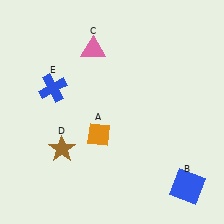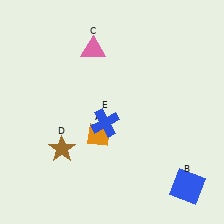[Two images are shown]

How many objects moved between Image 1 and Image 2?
1 object moved between the two images.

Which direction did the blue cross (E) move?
The blue cross (E) moved right.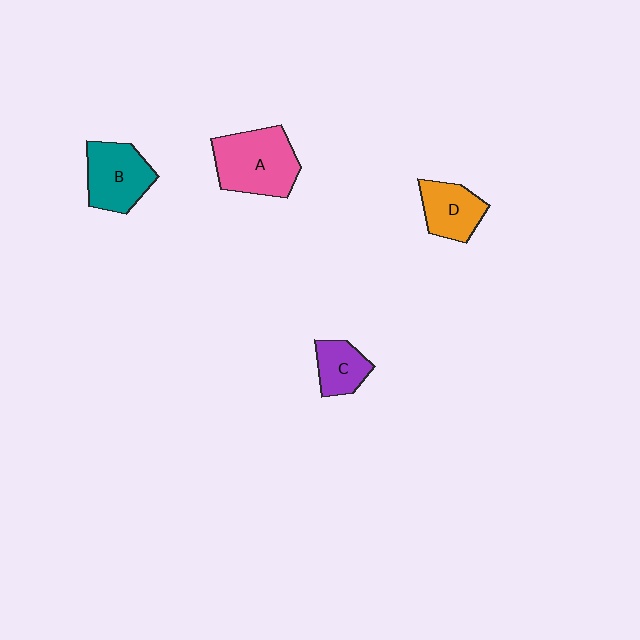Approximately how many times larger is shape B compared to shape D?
Approximately 1.3 times.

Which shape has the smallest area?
Shape C (purple).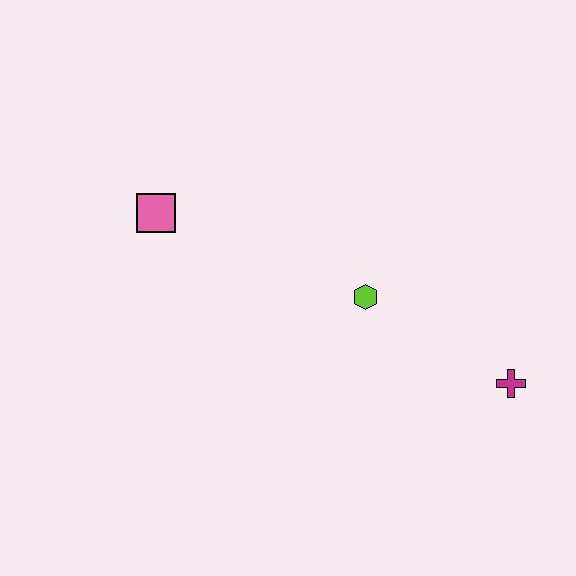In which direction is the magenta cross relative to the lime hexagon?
The magenta cross is to the right of the lime hexagon.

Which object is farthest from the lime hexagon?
The pink square is farthest from the lime hexagon.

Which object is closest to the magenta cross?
The lime hexagon is closest to the magenta cross.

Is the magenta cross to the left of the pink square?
No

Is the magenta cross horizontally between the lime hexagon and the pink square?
No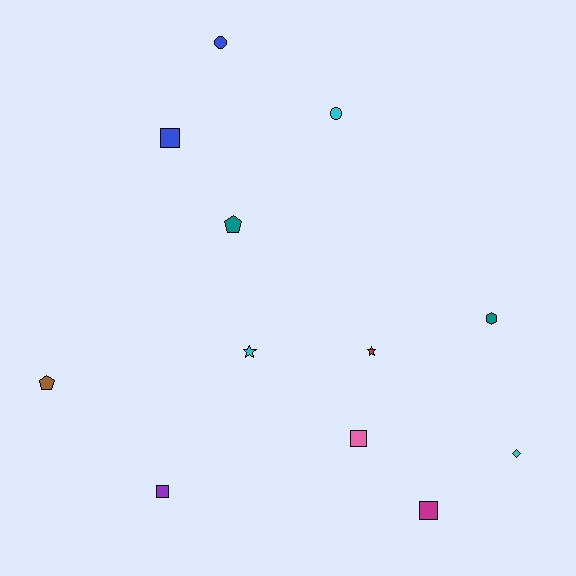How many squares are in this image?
There are 4 squares.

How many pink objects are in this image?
There is 1 pink object.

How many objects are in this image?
There are 12 objects.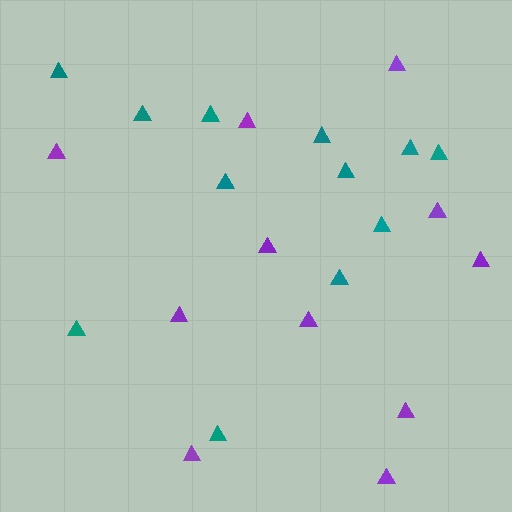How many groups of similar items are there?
There are 2 groups: one group of purple triangles (11) and one group of teal triangles (12).